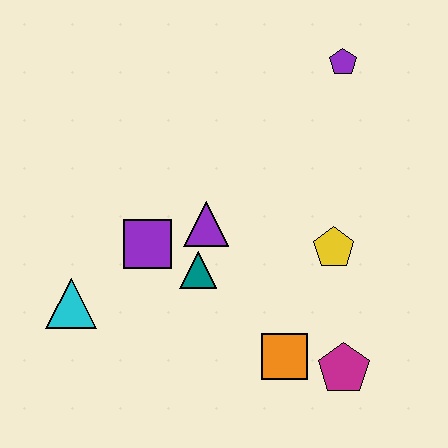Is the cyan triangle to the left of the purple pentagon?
Yes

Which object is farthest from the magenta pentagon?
The purple pentagon is farthest from the magenta pentagon.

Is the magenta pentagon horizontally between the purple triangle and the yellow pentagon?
No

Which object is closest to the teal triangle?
The purple triangle is closest to the teal triangle.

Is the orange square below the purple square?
Yes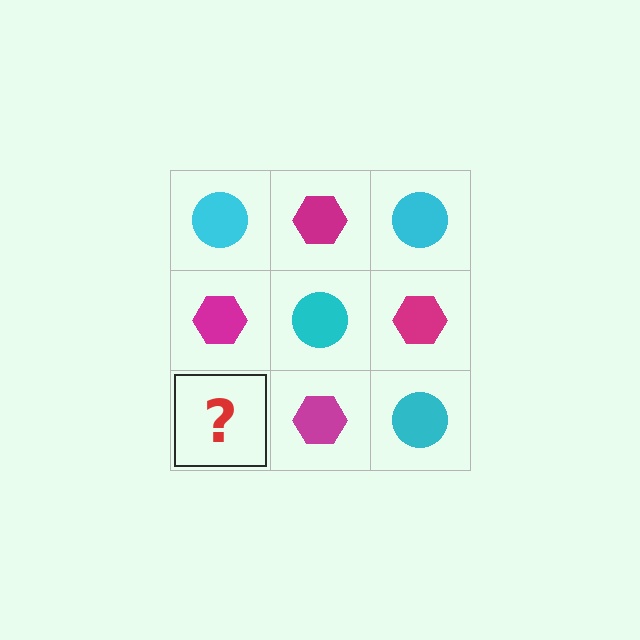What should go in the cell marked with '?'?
The missing cell should contain a cyan circle.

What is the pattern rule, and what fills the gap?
The rule is that it alternates cyan circle and magenta hexagon in a checkerboard pattern. The gap should be filled with a cyan circle.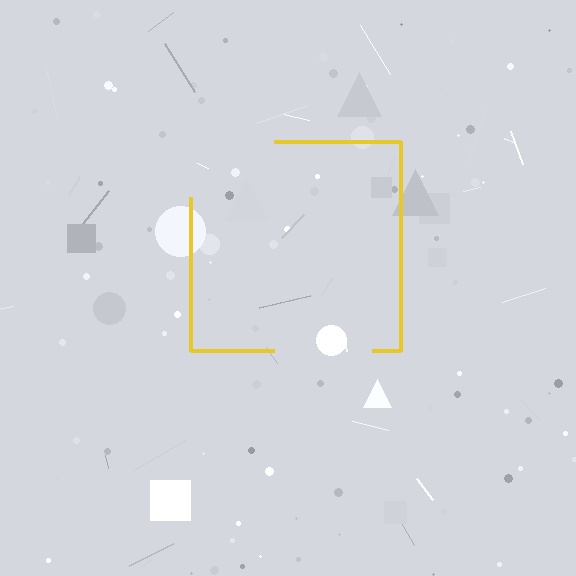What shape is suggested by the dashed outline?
The dashed outline suggests a square.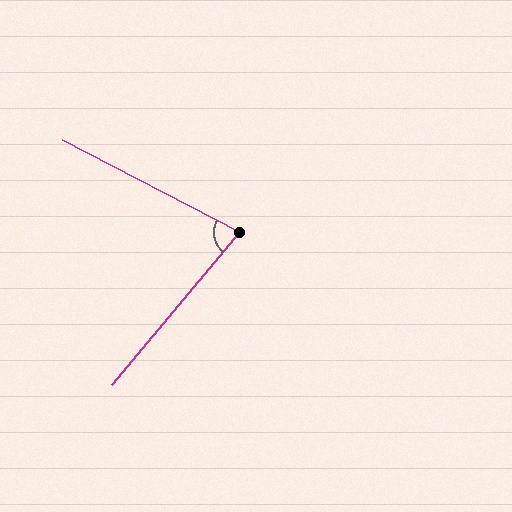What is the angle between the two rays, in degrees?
Approximately 77 degrees.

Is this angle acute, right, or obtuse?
It is acute.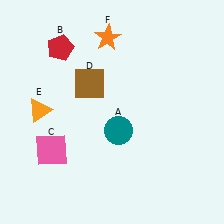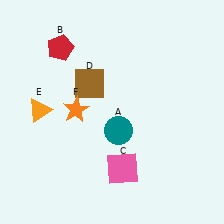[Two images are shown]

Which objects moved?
The objects that moved are: the pink square (C), the orange star (F).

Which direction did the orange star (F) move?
The orange star (F) moved down.